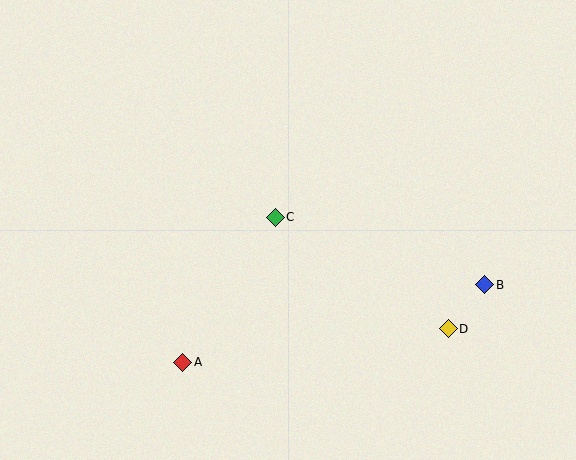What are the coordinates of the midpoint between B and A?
The midpoint between B and A is at (334, 323).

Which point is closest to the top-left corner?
Point C is closest to the top-left corner.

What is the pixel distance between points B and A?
The distance between B and A is 312 pixels.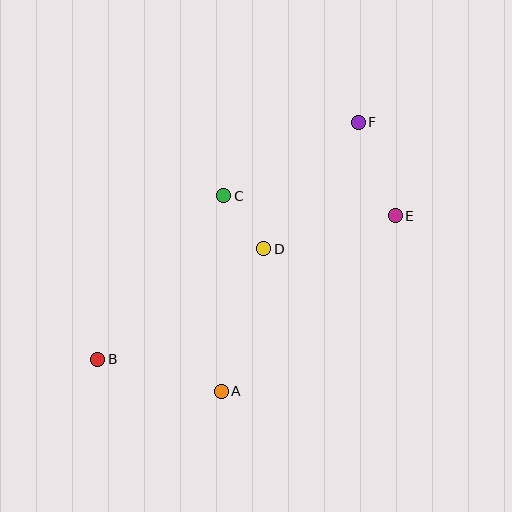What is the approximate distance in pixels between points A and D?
The distance between A and D is approximately 149 pixels.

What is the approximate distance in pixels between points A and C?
The distance between A and C is approximately 196 pixels.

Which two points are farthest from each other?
Points B and F are farthest from each other.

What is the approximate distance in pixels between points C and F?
The distance between C and F is approximately 153 pixels.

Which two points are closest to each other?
Points C and D are closest to each other.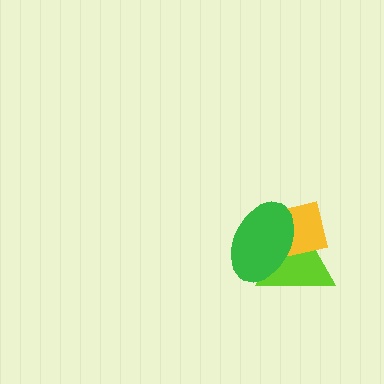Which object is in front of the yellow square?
The green ellipse is in front of the yellow square.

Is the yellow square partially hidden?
Yes, it is partially covered by another shape.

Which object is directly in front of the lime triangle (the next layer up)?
The yellow square is directly in front of the lime triangle.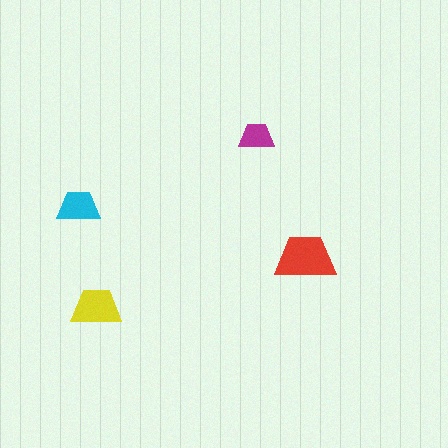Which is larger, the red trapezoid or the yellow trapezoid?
The red one.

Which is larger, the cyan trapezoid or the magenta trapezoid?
The cyan one.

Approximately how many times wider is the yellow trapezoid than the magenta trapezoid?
About 1.5 times wider.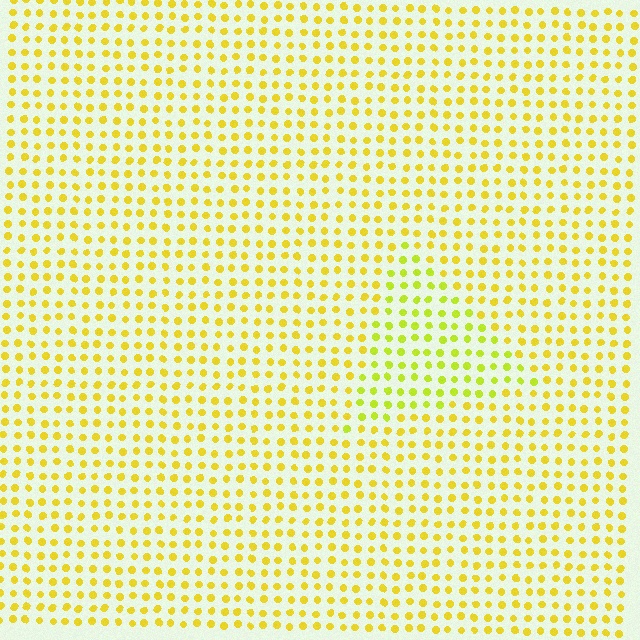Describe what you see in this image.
The image is filled with small yellow elements in a uniform arrangement. A triangle-shaped region is visible where the elements are tinted to a slightly different hue, forming a subtle color boundary.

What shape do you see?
I see a triangle.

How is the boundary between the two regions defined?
The boundary is defined purely by a slight shift in hue (about 22 degrees). Spacing, size, and orientation are identical on both sides.